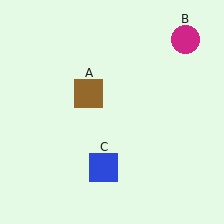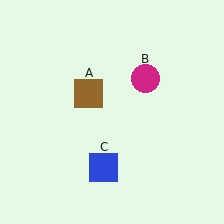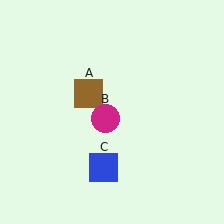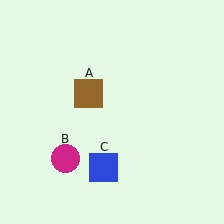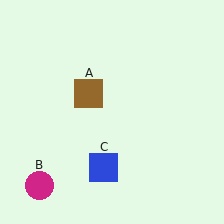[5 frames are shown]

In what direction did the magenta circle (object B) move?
The magenta circle (object B) moved down and to the left.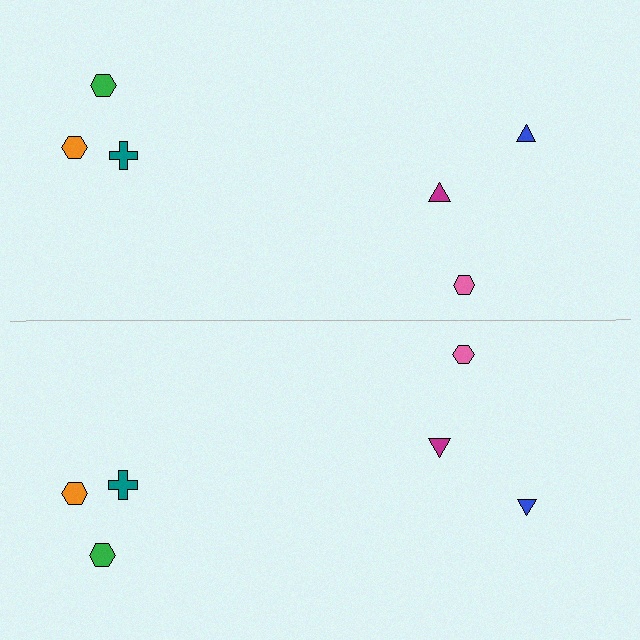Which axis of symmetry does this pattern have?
The pattern has a horizontal axis of symmetry running through the center of the image.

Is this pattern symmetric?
Yes, this pattern has bilateral (reflection) symmetry.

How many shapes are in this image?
There are 12 shapes in this image.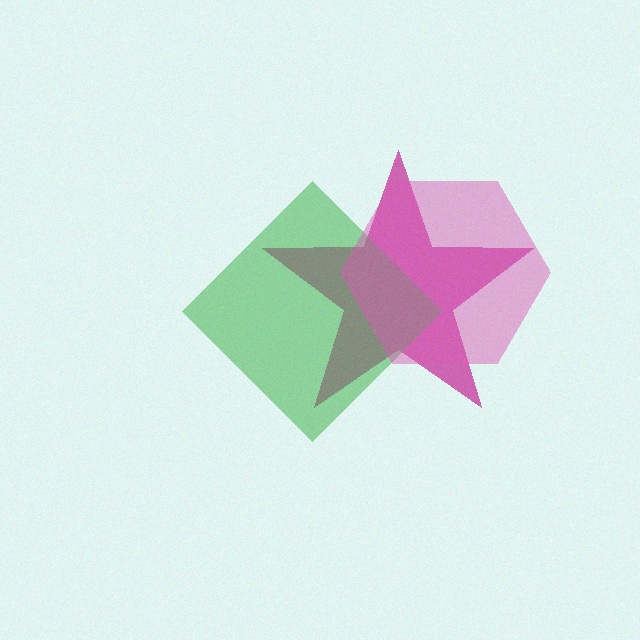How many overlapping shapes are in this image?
There are 3 overlapping shapes in the image.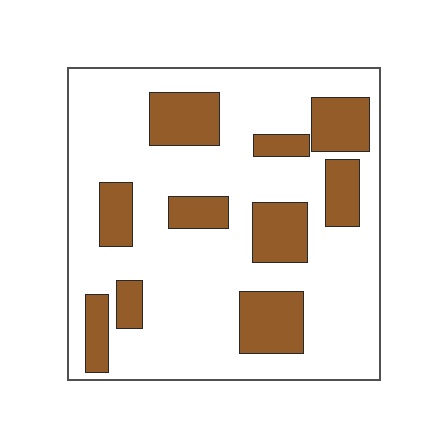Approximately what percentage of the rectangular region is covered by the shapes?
Approximately 25%.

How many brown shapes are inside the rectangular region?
10.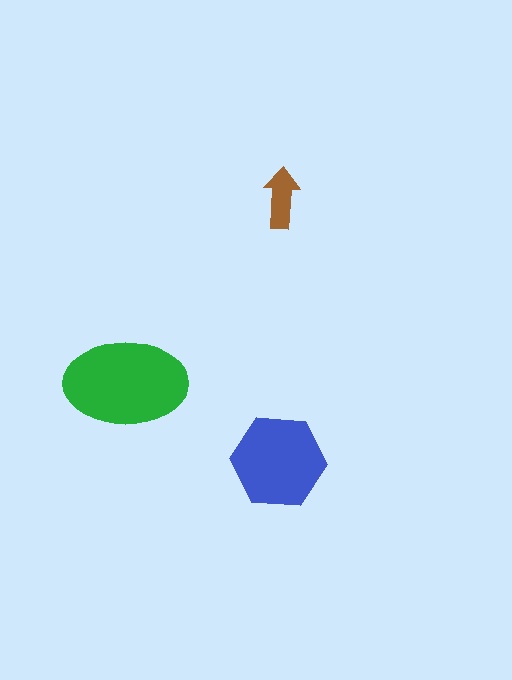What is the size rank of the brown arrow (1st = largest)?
3rd.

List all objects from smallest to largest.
The brown arrow, the blue hexagon, the green ellipse.